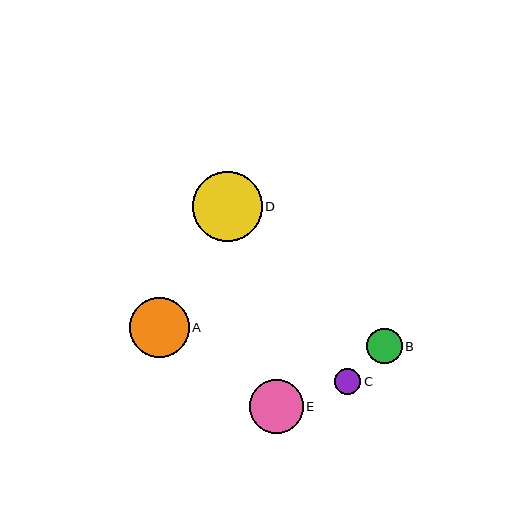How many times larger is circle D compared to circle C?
Circle D is approximately 2.6 times the size of circle C.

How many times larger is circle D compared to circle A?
Circle D is approximately 1.2 times the size of circle A.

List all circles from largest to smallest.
From largest to smallest: D, A, E, B, C.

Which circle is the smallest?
Circle C is the smallest with a size of approximately 26 pixels.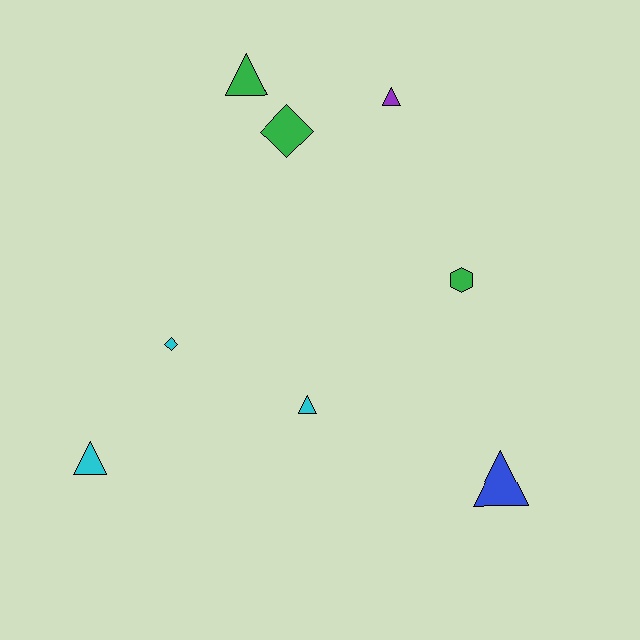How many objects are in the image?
There are 8 objects.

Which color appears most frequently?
Green, with 3 objects.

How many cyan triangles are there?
There are 2 cyan triangles.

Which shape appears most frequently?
Triangle, with 5 objects.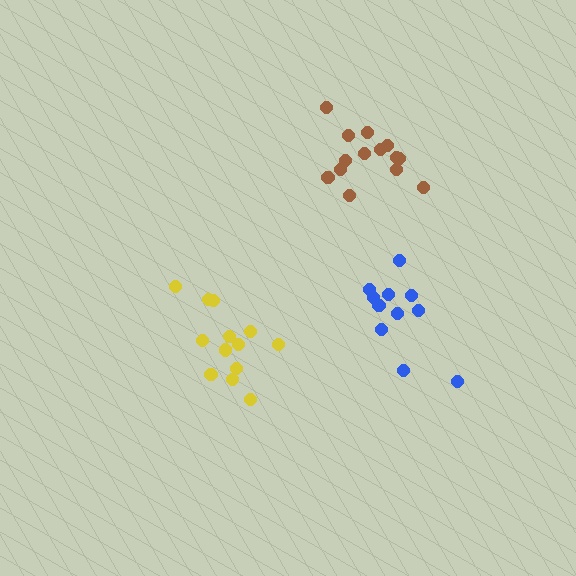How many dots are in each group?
Group 1: 13 dots, Group 2: 11 dots, Group 3: 14 dots (38 total).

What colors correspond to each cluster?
The clusters are colored: yellow, blue, brown.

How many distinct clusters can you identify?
There are 3 distinct clusters.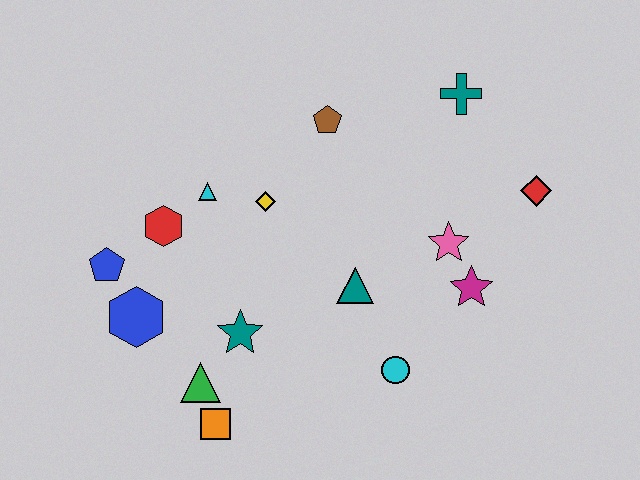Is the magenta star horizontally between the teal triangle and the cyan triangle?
No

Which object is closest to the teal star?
The green triangle is closest to the teal star.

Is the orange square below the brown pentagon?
Yes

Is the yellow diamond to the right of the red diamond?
No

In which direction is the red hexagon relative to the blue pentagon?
The red hexagon is to the right of the blue pentagon.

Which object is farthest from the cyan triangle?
The red diamond is farthest from the cyan triangle.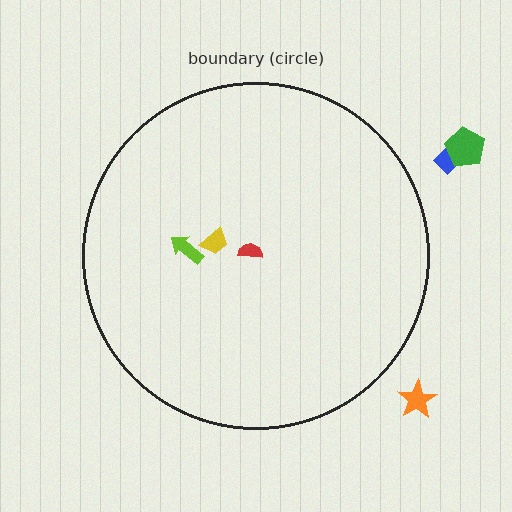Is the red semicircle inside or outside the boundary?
Inside.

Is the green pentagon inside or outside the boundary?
Outside.